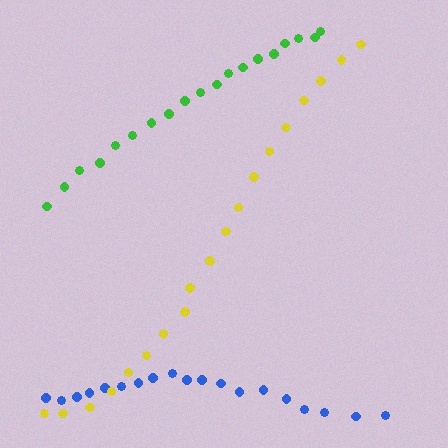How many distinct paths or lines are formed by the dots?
There are 3 distinct paths.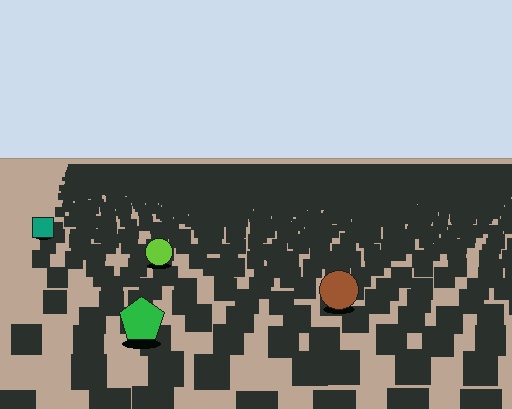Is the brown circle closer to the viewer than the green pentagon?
No. The green pentagon is closer — you can tell from the texture gradient: the ground texture is coarser near it.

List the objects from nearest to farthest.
From nearest to farthest: the green pentagon, the brown circle, the lime circle, the teal square.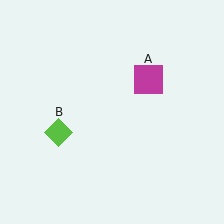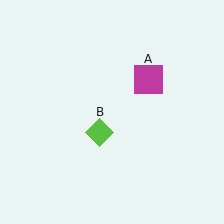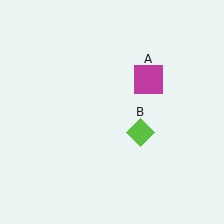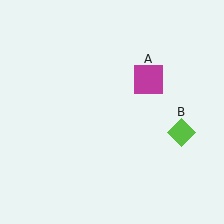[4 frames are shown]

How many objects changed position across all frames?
1 object changed position: lime diamond (object B).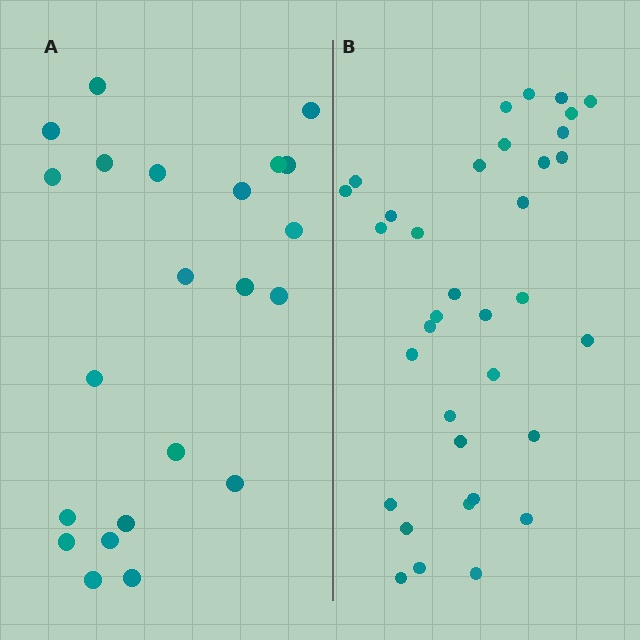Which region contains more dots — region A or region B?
Region B (the right region) has more dots.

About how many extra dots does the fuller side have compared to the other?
Region B has approximately 15 more dots than region A.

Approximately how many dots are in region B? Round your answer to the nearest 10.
About 40 dots. (The exact count is 35, which rounds to 40.)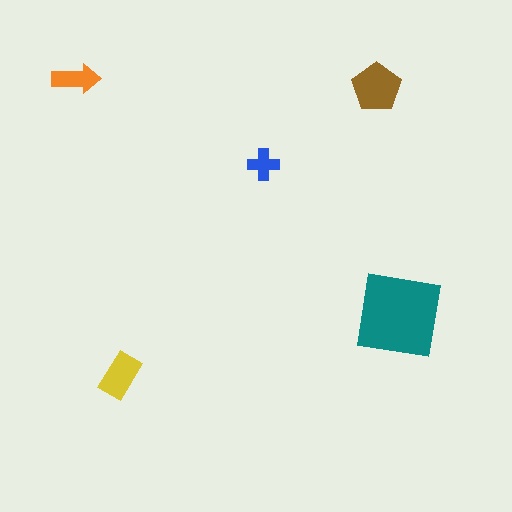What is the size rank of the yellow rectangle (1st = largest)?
3rd.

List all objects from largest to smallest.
The teal square, the brown pentagon, the yellow rectangle, the orange arrow, the blue cross.